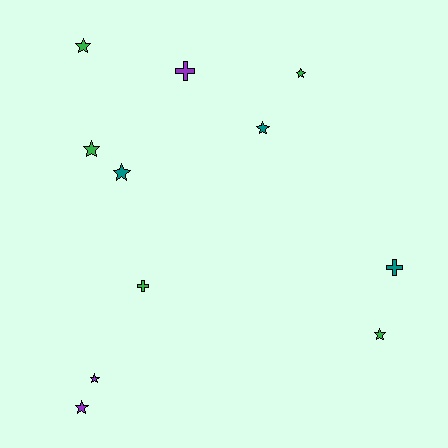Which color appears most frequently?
Green, with 5 objects.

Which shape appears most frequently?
Star, with 8 objects.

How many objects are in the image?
There are 11 objects.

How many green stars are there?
There are 4 green stars.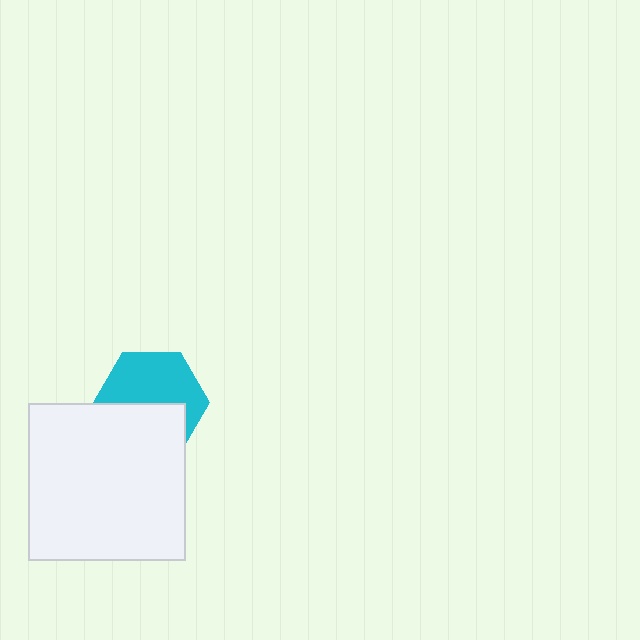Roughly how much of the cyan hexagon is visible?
About half of it is visible (roughly 57%).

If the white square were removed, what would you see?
You would see the complete cyan hexagon.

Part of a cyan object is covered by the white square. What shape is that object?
It is a hexagon.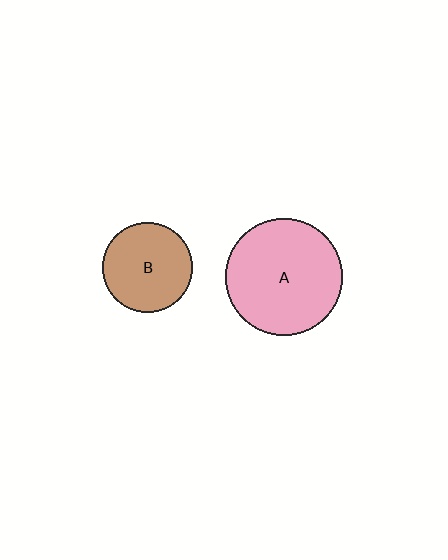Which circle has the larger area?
Circle A (pink).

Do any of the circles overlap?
No, none of the circles overlap.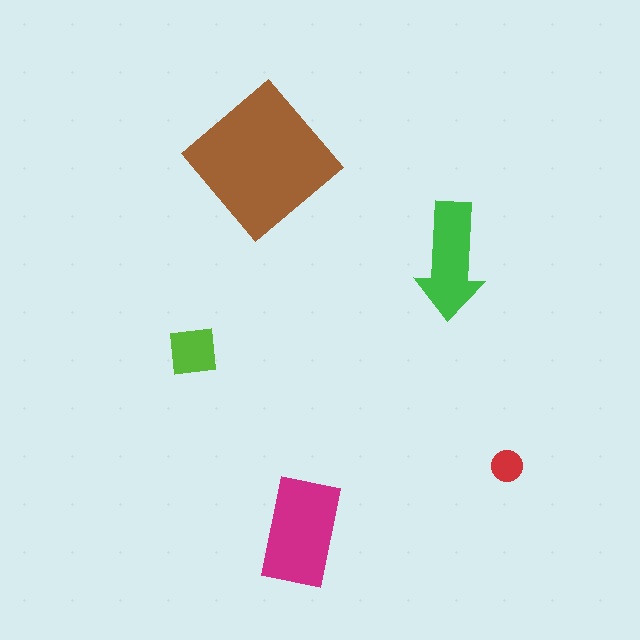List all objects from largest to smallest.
The brown diamond, the magenta rectangle, the green arrow, the lime square, the red circle.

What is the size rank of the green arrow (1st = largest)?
3rd.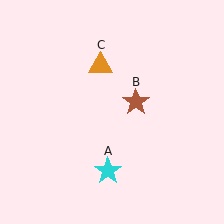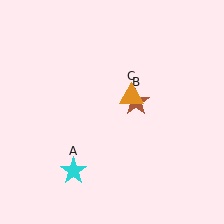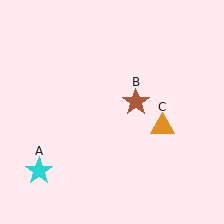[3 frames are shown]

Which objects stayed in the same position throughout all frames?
Brown star (object B) remained stationary.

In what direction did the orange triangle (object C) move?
The orange triangle (object C) moved down and to the right.